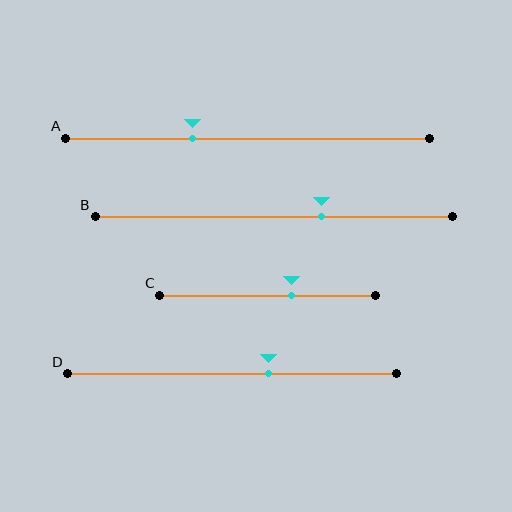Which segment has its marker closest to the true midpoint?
Segment C has its marker closest to the true midpoint.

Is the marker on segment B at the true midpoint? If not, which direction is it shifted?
No, the marker on segment B is shifted to the right by about 13% of the segment length.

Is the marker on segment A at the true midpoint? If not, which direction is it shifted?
No, the marker on segment A is shifted to the left by about 15% of the segment length.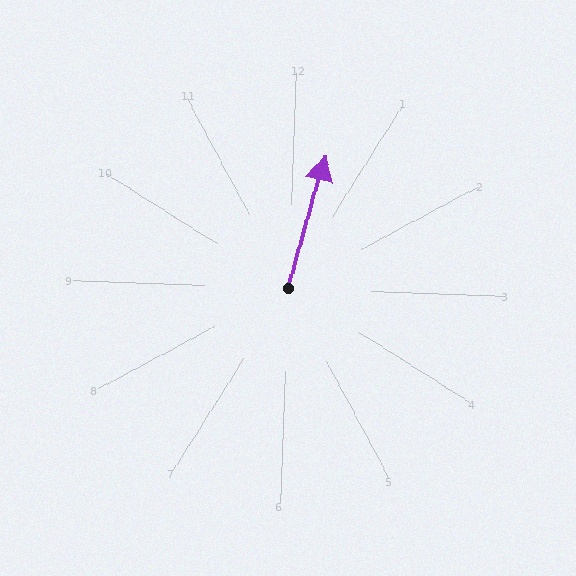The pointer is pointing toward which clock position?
Roughly 12 o'clock.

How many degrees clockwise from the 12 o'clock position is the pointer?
Approximately 14 degrees.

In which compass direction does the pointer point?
North.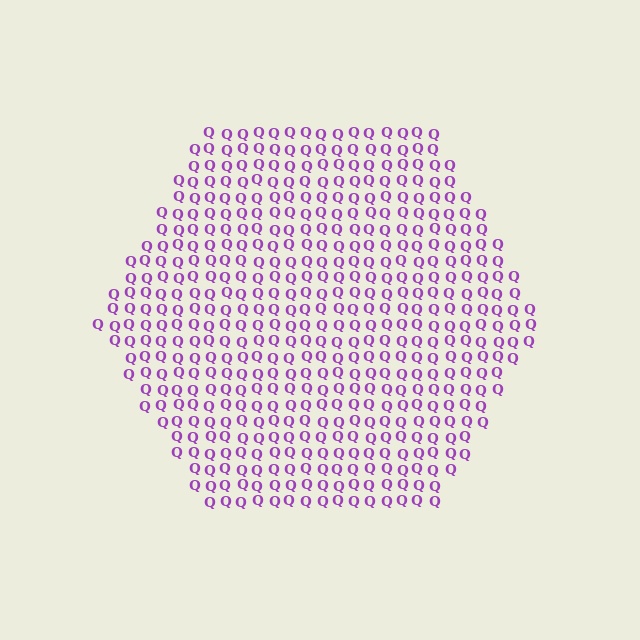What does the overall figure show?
The overall figure shows a hexagon.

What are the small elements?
The small elements are letter Q's.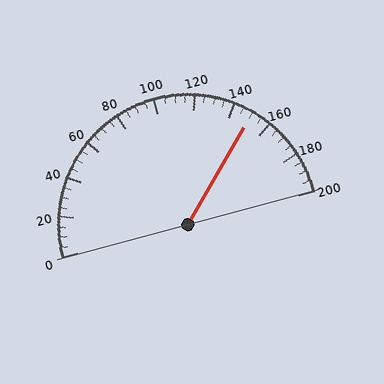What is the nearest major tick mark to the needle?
The nearest major tick mark is 160.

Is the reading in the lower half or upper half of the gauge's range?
The reading is in the upper half of the range (0 to 200).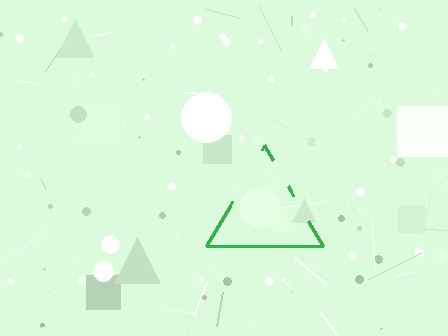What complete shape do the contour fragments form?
The contour fragments form a triangle.